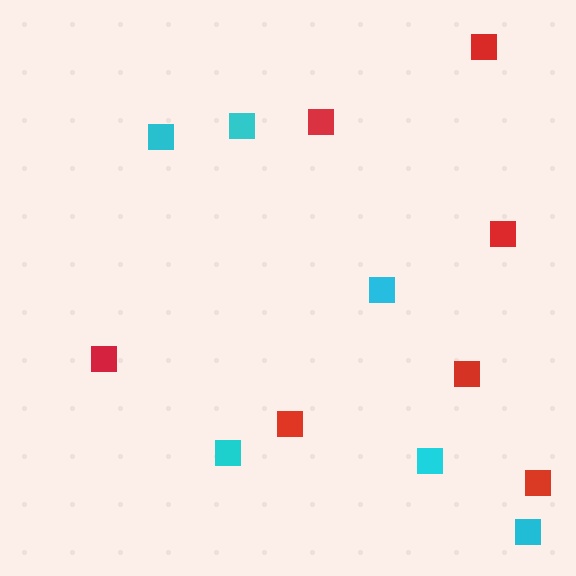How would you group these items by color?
There are 2 groups: one group of red squares (7) and one group of cyan squares (6).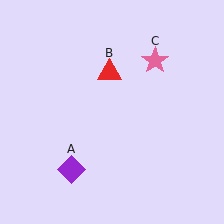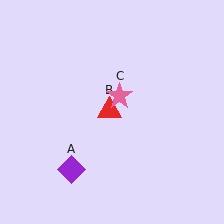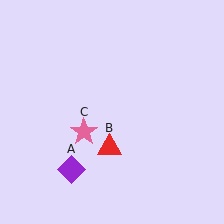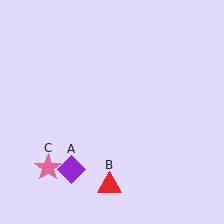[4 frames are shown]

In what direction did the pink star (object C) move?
The pink star (object C) moved down and to the left.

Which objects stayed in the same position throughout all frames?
Purple diamond (object A) remained stationary.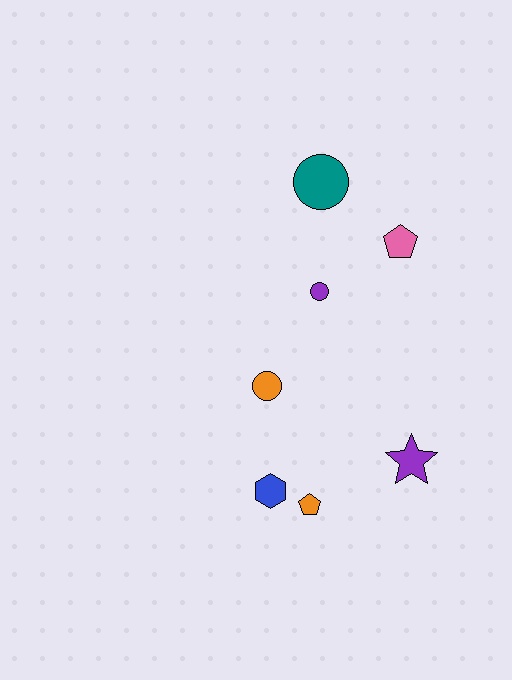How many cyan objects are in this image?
There are no cyan objects.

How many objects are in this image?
There are 7 objects.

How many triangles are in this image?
There are no triangles.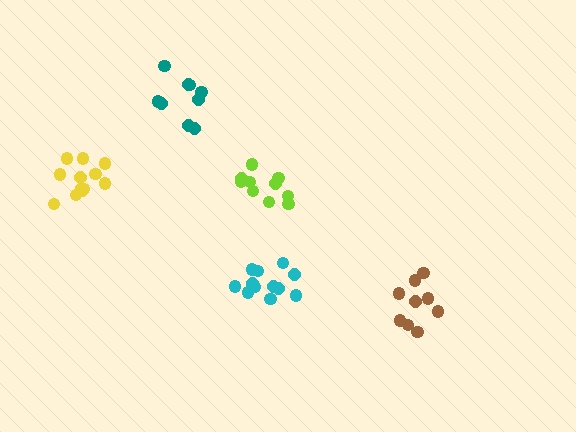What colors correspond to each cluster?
The clusters are colored: brown, yellow, teal, lime, cyan.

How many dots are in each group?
Group 1: 9 dots, Group 2: 12 dots, Group 3: 9 dots, Group 4: 10 dots, Group 5: 12 dots (52 total).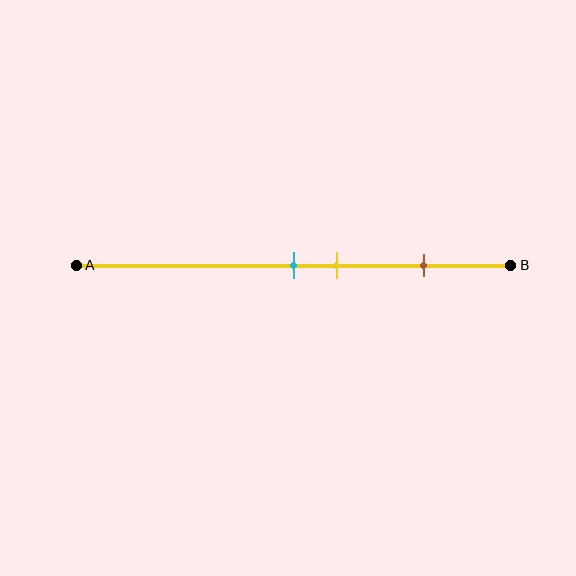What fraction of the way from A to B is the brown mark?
The brown mark is approximately 80% (0.8) of the way from A to B.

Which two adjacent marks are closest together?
The cyan and yellow marks are the closest adjacent pair.